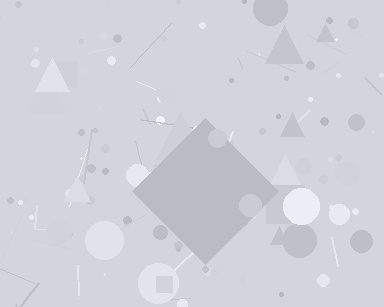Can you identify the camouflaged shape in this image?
The camouflaged shape is a diamond.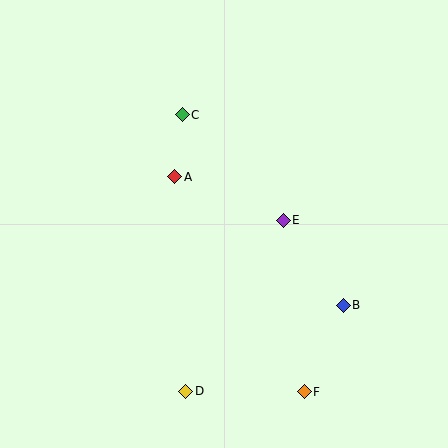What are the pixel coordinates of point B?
Point B is at (343, 305).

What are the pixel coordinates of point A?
Point A is at (175, 177).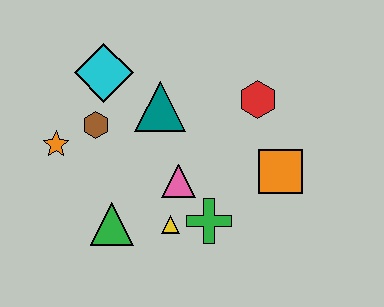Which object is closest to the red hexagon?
The orange square is closest to the red hexagon.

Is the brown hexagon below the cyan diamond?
Yes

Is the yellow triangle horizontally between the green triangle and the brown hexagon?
No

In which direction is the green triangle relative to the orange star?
The green triangle is below the orange star.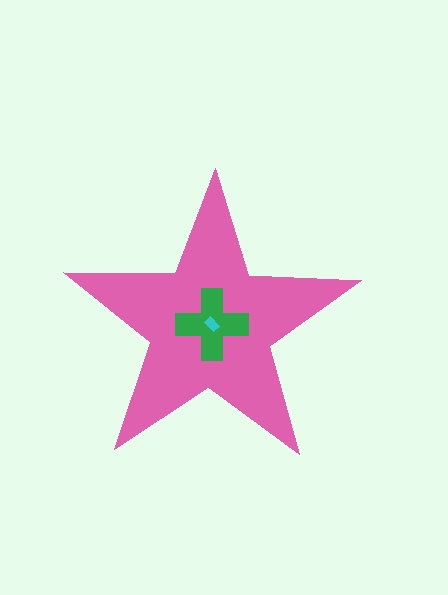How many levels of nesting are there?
3.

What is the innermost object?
The cyan rectangle.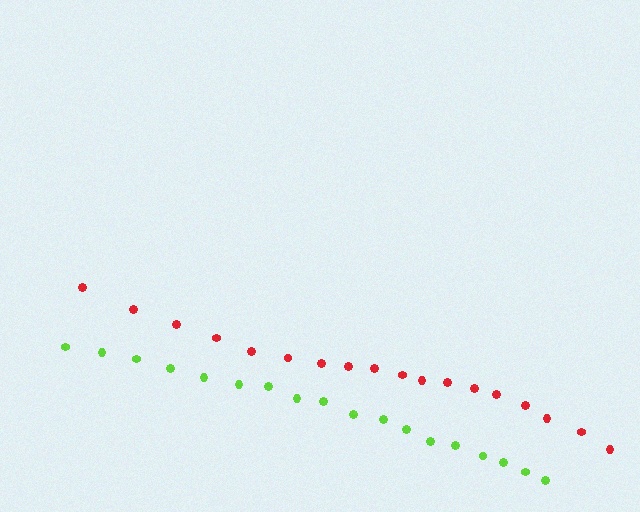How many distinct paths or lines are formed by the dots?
There are 2 distinct paths.